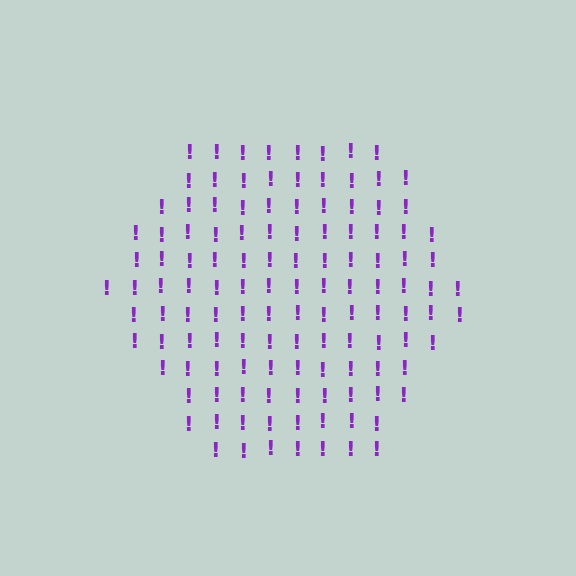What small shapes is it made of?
It is made of small exclamation marks.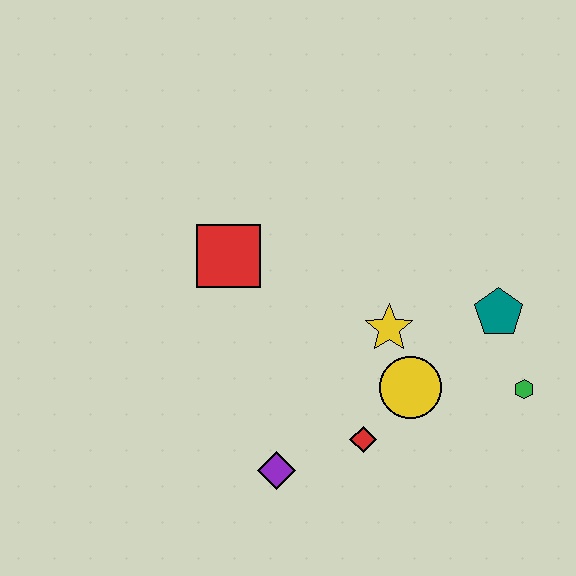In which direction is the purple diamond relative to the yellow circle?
The purple diamond is to the left of the yellow circle.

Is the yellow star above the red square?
No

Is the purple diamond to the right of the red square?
Yes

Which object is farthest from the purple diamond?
The teal pentagon is farthest from the purple diamond.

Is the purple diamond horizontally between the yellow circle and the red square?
Yes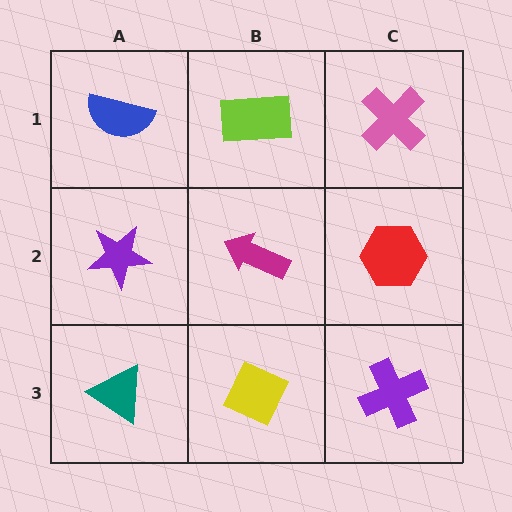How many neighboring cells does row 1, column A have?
2.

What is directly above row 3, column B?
A magenta arrow.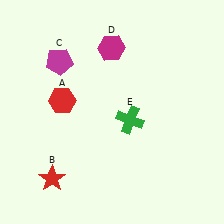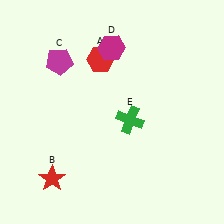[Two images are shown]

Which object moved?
The red hexagon (A) moved up.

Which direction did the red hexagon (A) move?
The red hexagon (A) moved up.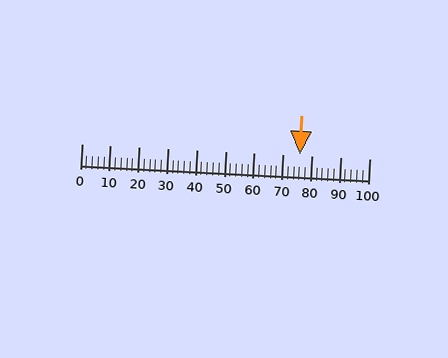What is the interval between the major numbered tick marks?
The major tick marks are spaced 10 units apart.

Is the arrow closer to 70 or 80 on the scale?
The arrow is closer to 80.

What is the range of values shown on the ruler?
The ruler shows values from 0 to 100.